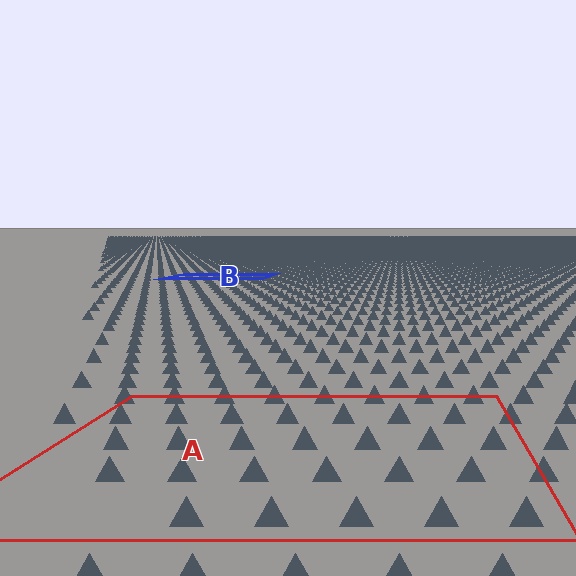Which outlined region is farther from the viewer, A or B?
Region B is farther from the viewer — the texture elements inside it appear smaller and more densely packed.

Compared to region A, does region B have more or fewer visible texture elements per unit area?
Region B has more texture elements per unit area — they are packed more densely because it is farther away.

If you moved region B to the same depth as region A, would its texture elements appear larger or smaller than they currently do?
They would appear larger. At a closer depth, the same texture elements are projected at a bigger on-screen size.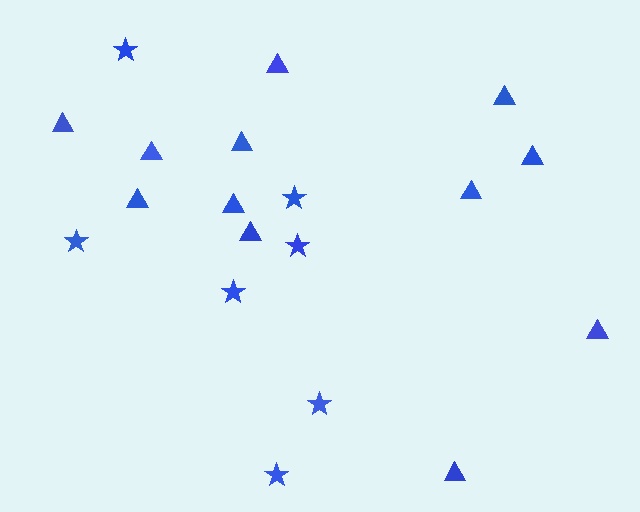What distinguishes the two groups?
There are 2 groups: one group of triangles (12) and one group of stars (7).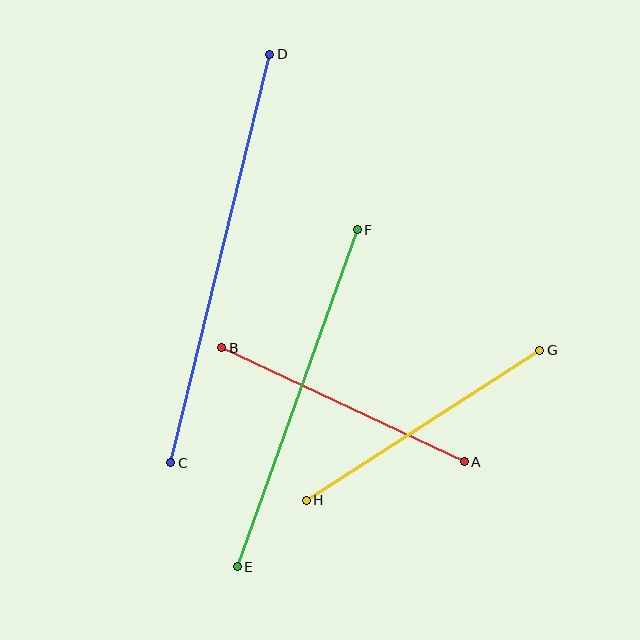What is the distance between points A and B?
The distance is approximately 268 pixels.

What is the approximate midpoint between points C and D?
The midpoint is at approximately (220, 258) pixels.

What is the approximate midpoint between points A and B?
The midpoint is at approximately (343, 405) pixels.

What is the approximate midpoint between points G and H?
The midpoint is at approximately (423, 425) pixels.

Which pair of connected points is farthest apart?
Points C and D are farthest apart.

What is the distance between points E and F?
The distance is approximately 358 pixels.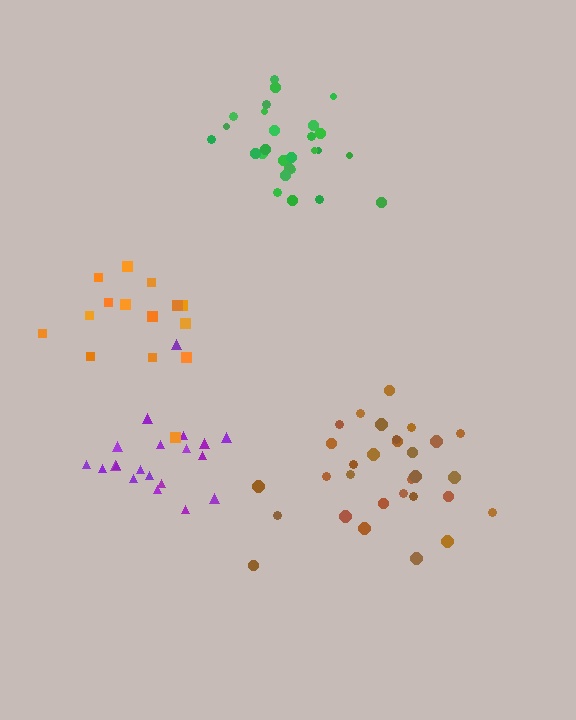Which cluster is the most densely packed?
Green.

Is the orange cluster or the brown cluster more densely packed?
Orange.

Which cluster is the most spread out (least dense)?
Brown.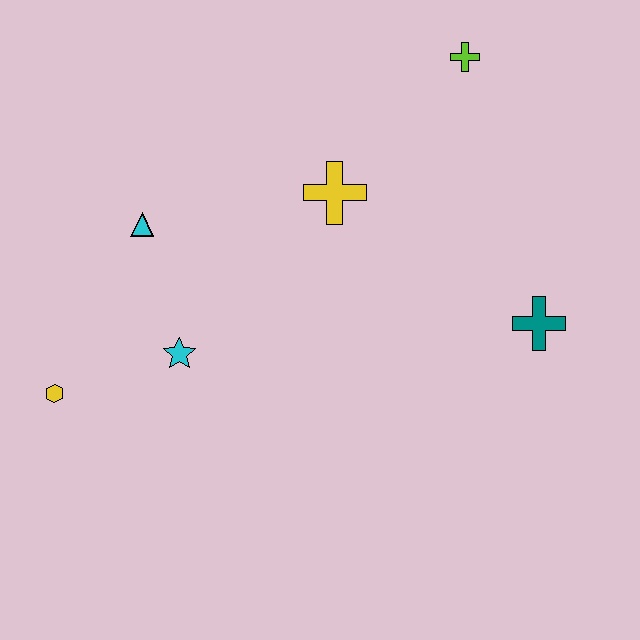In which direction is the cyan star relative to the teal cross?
The cyan star is to the left of the teal cross.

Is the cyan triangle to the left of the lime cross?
Yes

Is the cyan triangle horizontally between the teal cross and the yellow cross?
No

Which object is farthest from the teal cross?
The yellow hexagon is farthest from the teal cross.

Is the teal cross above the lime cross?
No